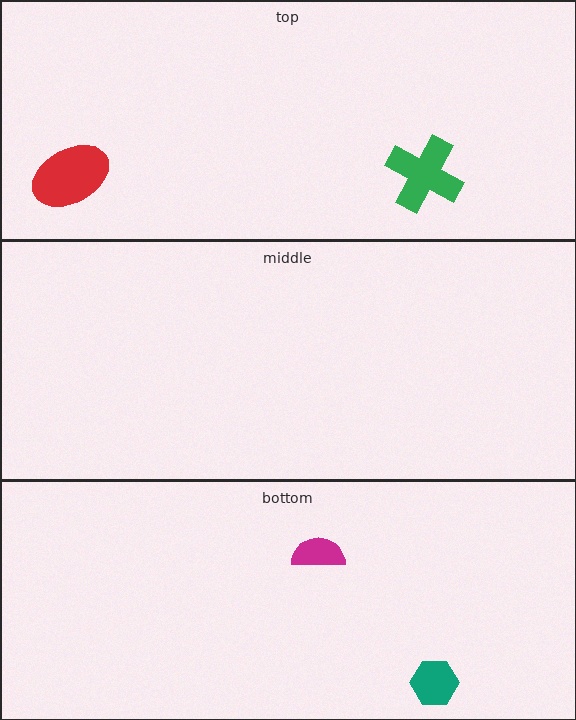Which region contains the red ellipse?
The top region.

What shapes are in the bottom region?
The magenta semicircle, the teal hexagon.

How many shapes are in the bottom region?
2.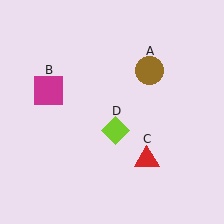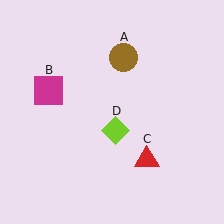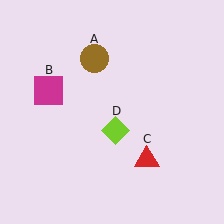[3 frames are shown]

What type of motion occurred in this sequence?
The brown circle (object A) rotated counterclockwise around the center of the scene.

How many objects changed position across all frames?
1 object changed position: brown circle (object A).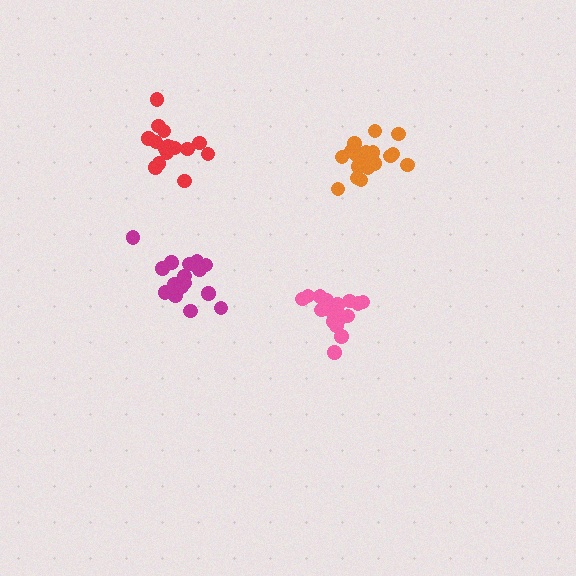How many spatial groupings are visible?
There are 4 spatial groupings.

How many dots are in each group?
Group 1: 19 dots, Group 2: 20 dots, Group 3: 16 dots, Group 4: 18 dots (73 total).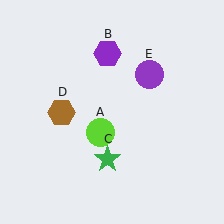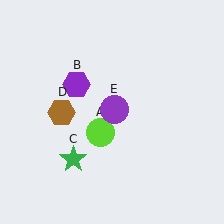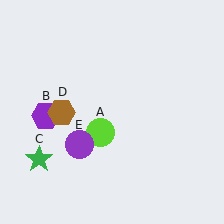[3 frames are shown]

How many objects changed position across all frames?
3 objects changed position: purple hexagon (object B), green star (object C), purple circle (object E).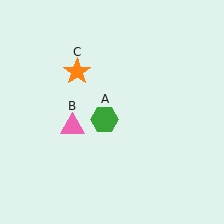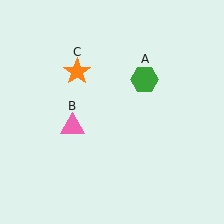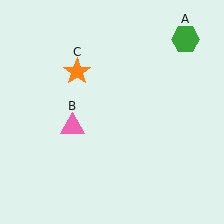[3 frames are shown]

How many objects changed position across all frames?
1 object changed position: green hexagon (object A).